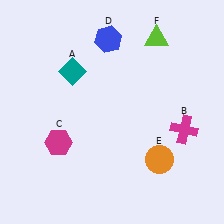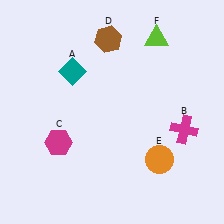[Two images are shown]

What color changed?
The hexagon (D) changed from blue in Image 1 to brown in Image 2.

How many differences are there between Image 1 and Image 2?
There is 1 difference between the two images.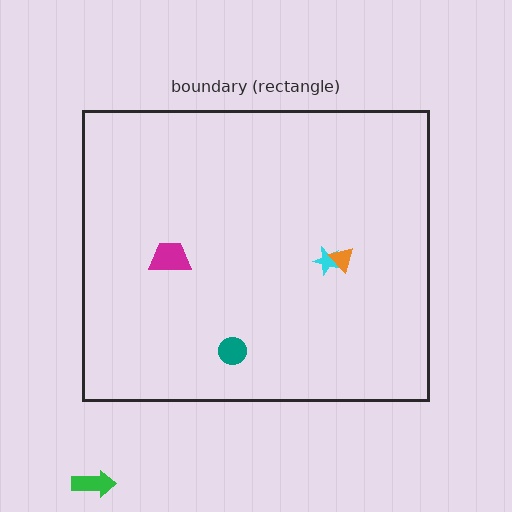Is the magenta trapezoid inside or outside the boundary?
Inside.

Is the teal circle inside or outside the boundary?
Inside.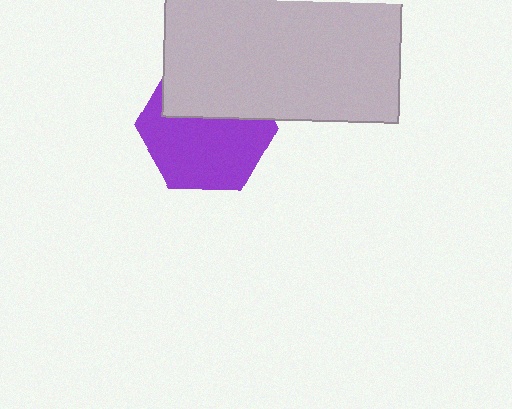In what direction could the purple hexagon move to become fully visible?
The purple hexagon could move down. That would shift it out from behind the light gray rectangle entirely.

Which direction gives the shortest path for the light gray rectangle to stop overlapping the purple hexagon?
Moving up gives the shortest separation.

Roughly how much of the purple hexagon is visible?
About half of it is visible (roughly 62%).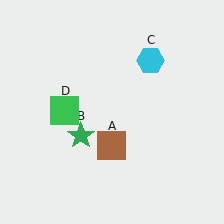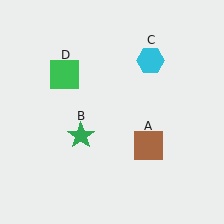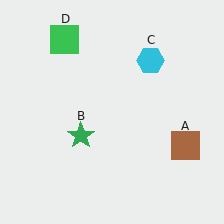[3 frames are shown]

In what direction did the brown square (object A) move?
The brown square (object A) moved right.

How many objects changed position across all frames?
2 objects changed position: brown square (object A), green square (object D).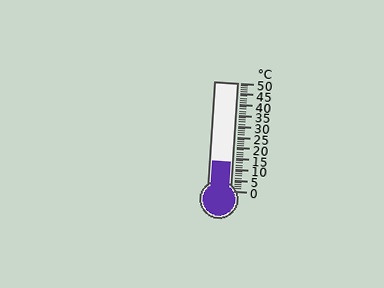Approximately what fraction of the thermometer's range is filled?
The thermometer is filled to approximately 25% of its range.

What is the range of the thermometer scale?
The thermometer scale ranges from 0°C to 50°C.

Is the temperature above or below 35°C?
The temperature is below 35°C.